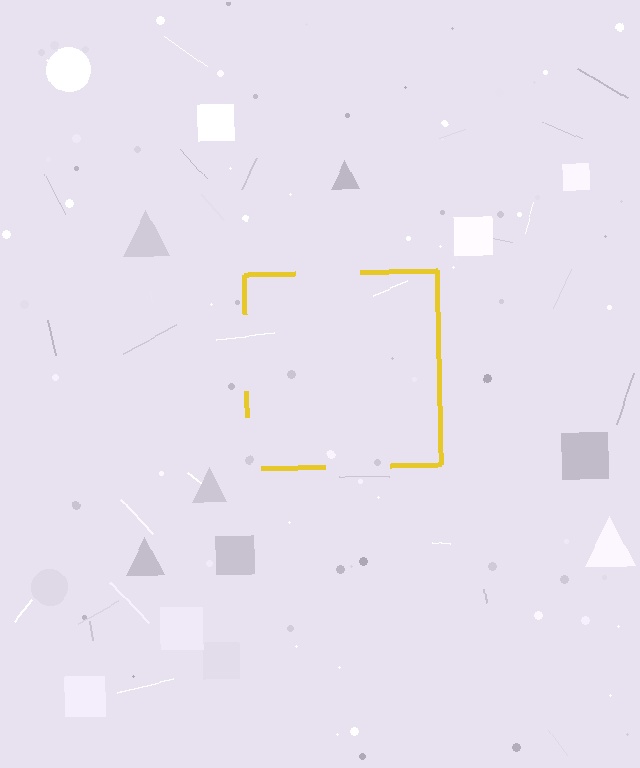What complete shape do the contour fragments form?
The contour fragments form a square.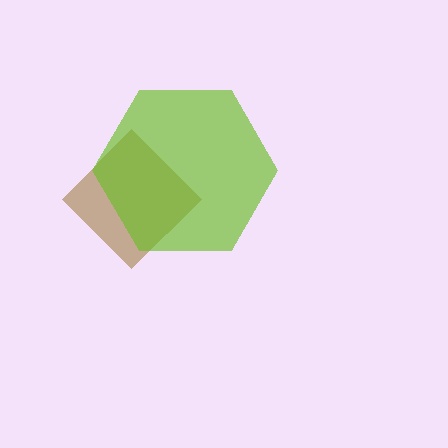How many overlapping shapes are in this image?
There are 2 overlapping shapes in the image.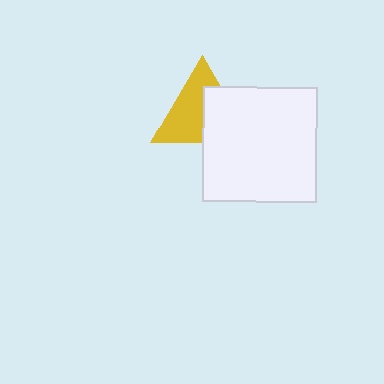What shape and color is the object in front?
The object in front is a white square.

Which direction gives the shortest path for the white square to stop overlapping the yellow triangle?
Moving toward the lower-right gives the shortest separation.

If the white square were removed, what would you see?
You would see the complete yellow triangle.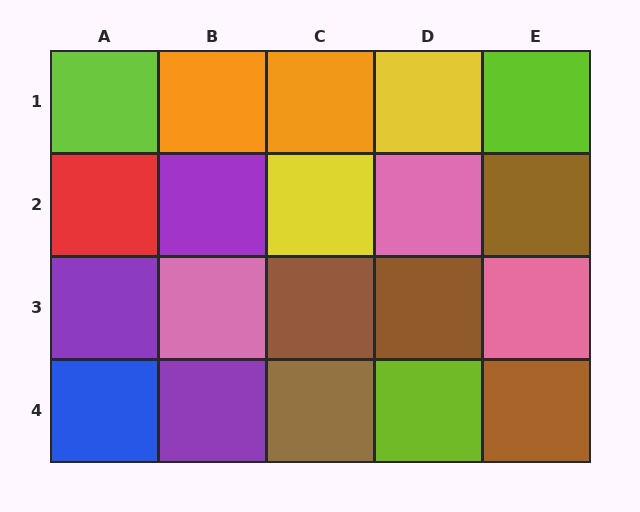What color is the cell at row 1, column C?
Orange.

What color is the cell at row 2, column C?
Yellow.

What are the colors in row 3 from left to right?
Purple, pink, brown, brown, pink.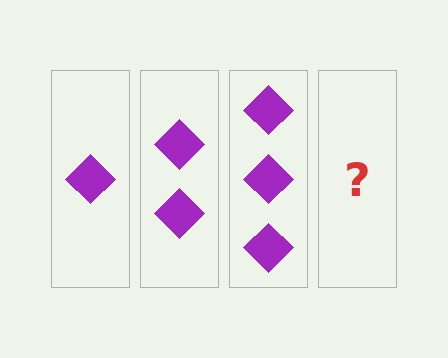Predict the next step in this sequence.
The next step is 4 diamonds.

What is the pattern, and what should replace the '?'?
The pattern is that each step adds one more diamond. The '?' should be 4 diamonds.